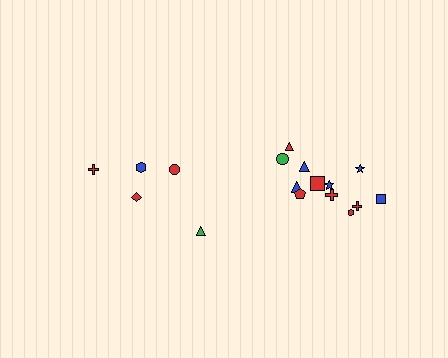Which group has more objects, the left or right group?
The right group.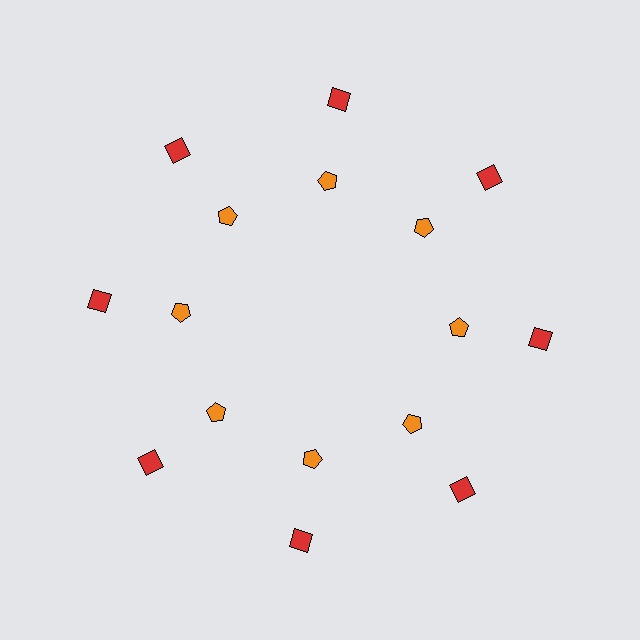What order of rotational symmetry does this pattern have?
This pattern has 8-fold rotational symmetry.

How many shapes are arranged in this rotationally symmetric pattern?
There are 16 shapes, arranged in 8 groups of 2.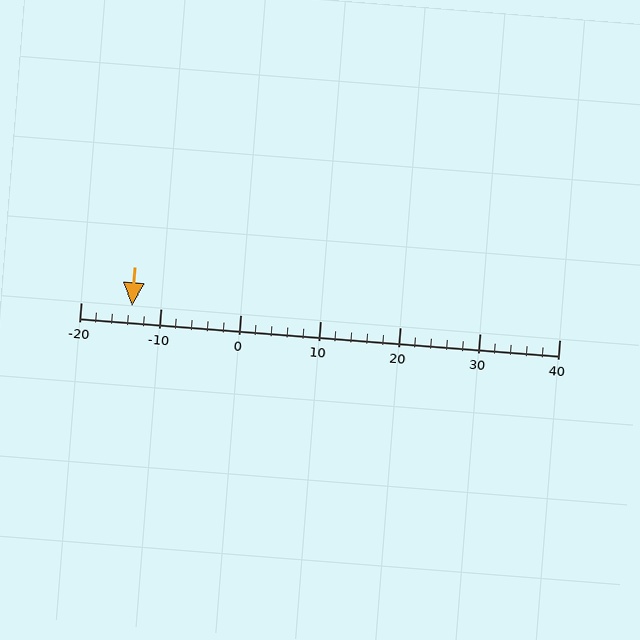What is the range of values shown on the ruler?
The ruler shows values from -20 to 40.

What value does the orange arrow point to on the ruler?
The orange arrow points to approximately -14.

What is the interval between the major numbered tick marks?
The major tick marks are spaced 10 units apart.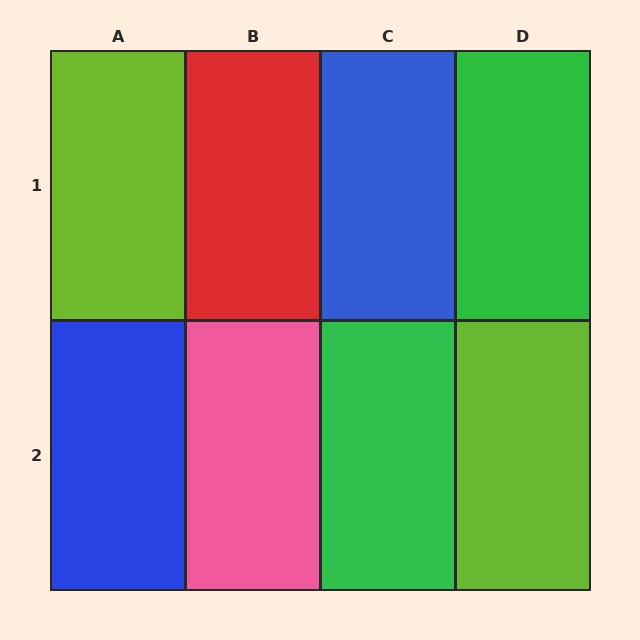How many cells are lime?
2 cells are lime.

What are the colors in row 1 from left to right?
Lime, red, blue, green.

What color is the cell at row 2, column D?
Lime.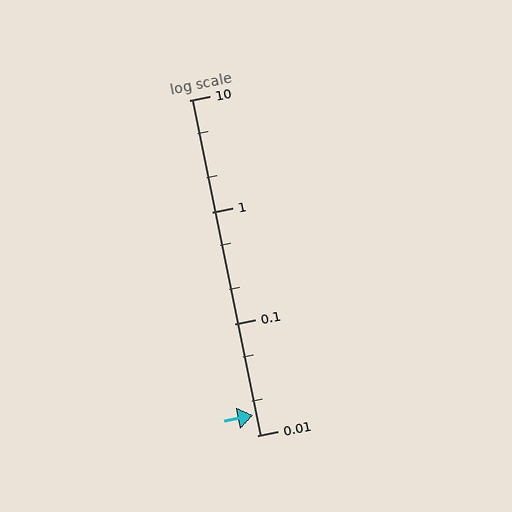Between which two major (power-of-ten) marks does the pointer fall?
The pointer is between 0.01 and 0.1.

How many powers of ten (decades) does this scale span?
The scale spans 3 decades, from 0.01 to 10.